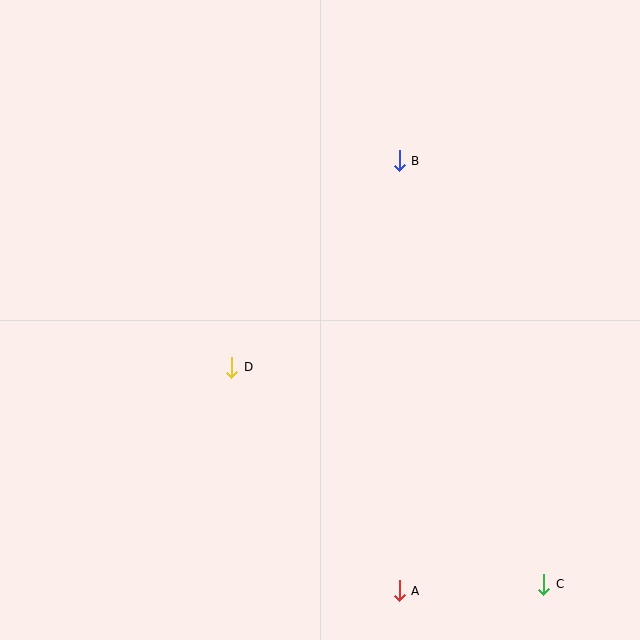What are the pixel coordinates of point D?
Point D is at (232, 367).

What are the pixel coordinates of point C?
Point C is at (544, 584).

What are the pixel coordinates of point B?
Point B is at (399, 161).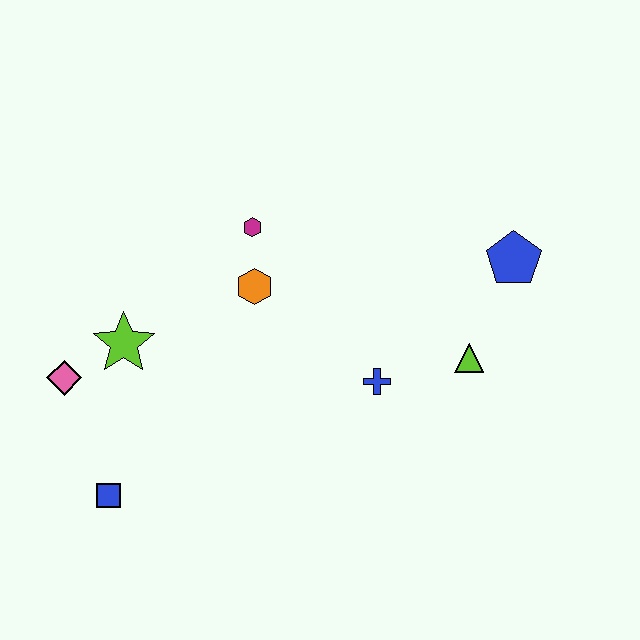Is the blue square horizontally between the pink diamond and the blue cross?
Yes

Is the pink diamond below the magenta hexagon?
Yes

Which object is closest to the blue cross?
The lime triangle is closest to the blue cross.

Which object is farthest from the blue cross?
The pink diamond is farthest from the blue cross.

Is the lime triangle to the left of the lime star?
No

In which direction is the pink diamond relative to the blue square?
The pink diamond is above the blue square.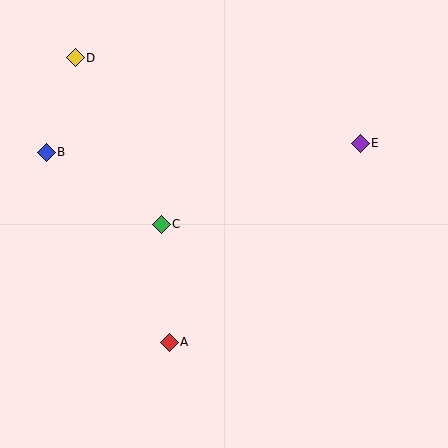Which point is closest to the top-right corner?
Point E is closest to the top-right corner.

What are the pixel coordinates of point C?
Point C is at (161, 224).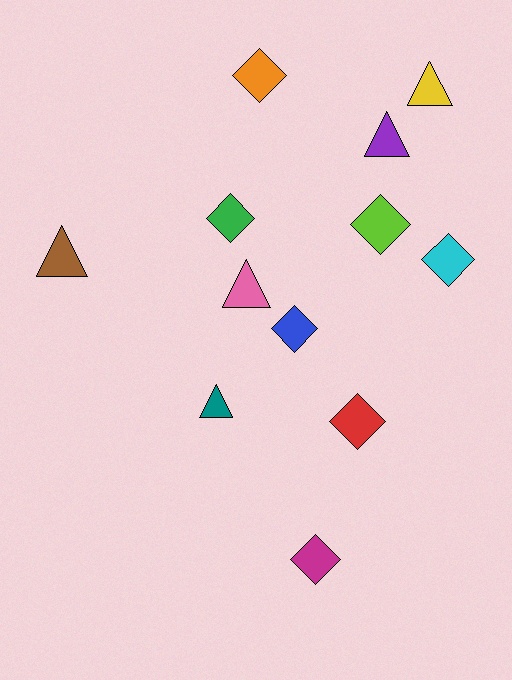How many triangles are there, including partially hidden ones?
There are 5 triangles.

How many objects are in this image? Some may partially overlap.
There are 12 objects.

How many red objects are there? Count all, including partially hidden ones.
There is 1 red object.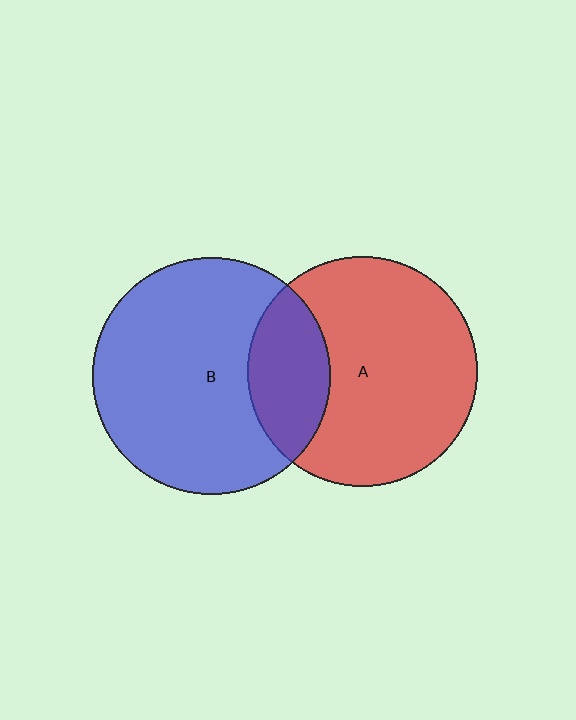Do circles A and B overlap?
Yes.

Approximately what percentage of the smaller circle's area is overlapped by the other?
Approximately 25%.